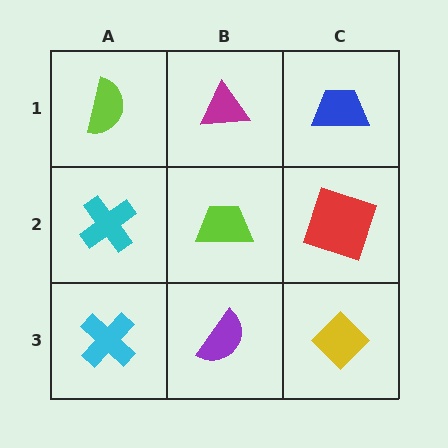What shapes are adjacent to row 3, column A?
A cyan cross (row 2, column A), a purple semicircle (row 3, column B).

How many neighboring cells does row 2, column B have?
4.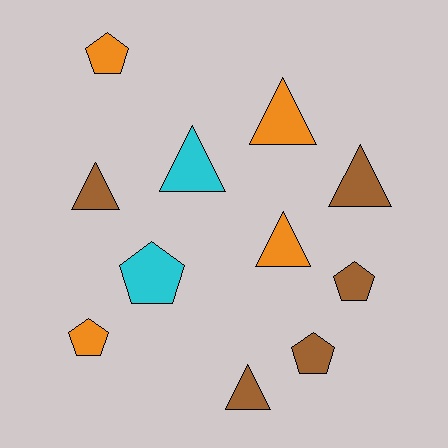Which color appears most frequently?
Brown, with 5 objects.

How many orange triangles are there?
There are 2 orange triangles.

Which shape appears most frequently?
Triangle, with 6 objects.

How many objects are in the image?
There are 11 objects.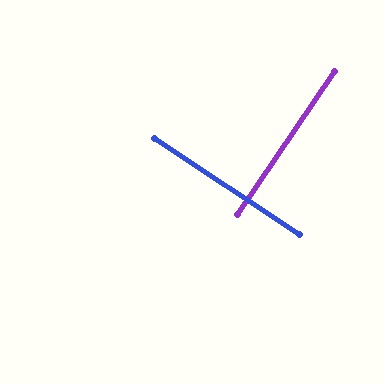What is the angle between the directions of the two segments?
Approximately 89 degrees.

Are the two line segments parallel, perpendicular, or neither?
Perpendicular — they meet at approximately 89°.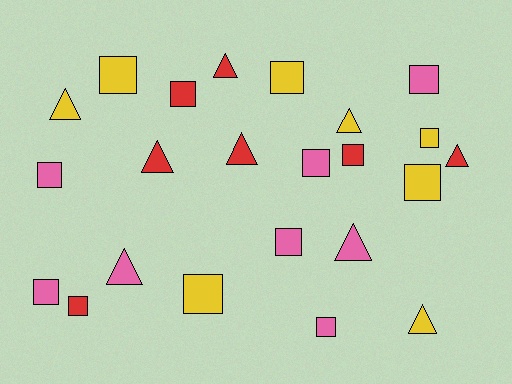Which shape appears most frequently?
Square, with 14 objects.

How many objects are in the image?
There are 23 objects.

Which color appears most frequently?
Yellow, with 8 objects.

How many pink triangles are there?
There are 2 pink triangles.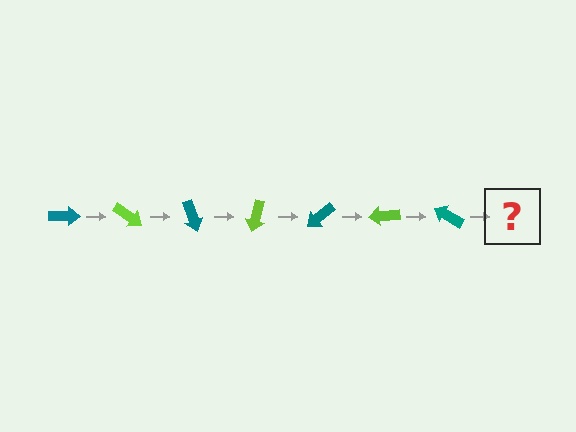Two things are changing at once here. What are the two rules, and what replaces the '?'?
The two rules are that it rotates 35 degrees each step and the color cycles through teal and lime. The '?' should be a lime arrow, rotated 245 degrees from the start.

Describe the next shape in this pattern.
It should be a lime arrow, rotated 245 degrees from the start.